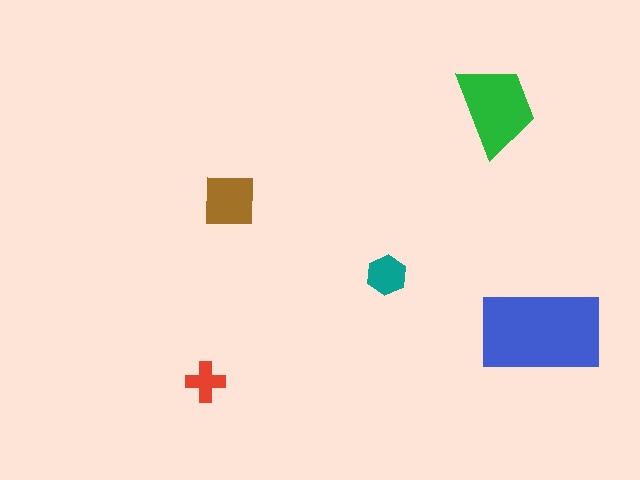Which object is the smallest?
The red cross.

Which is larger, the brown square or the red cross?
The brown square.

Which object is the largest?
The blue rectangle.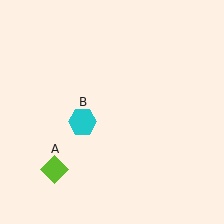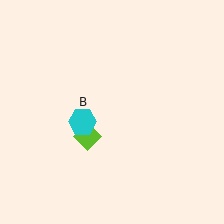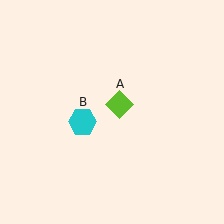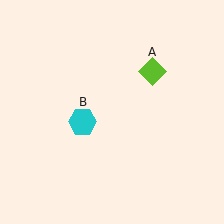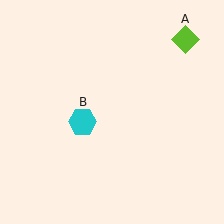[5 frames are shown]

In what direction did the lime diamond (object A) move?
The lime diamond (object A) moved up and to the right.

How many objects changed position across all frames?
1 object changed position: lime diamond (object A).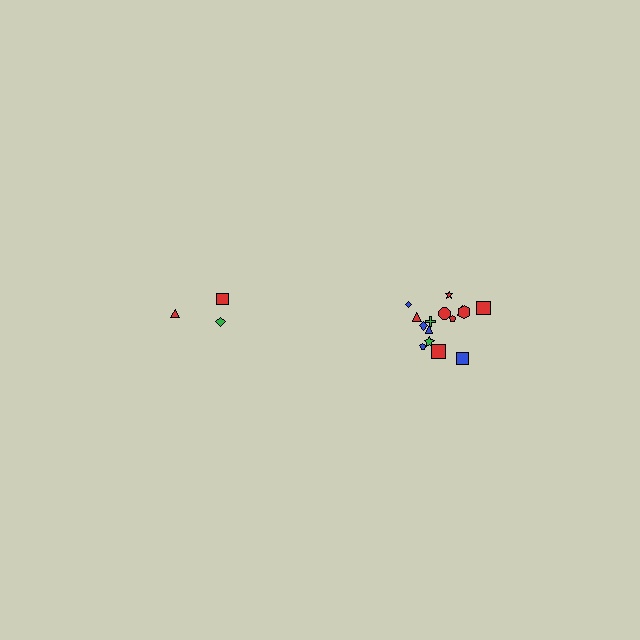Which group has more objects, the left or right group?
The right group.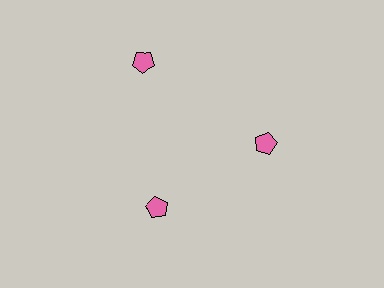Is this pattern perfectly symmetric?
No. The 3 pink pentagons are arranged in a ring, but one element near the 11 o'clock position is pushed outward from the center, breaking the 3-fold rotational symmetry.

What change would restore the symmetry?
The symmetry would be restored by moving it inward, back onto the ring so that all 3 pentagons sit at equal angles and equal distance from the center.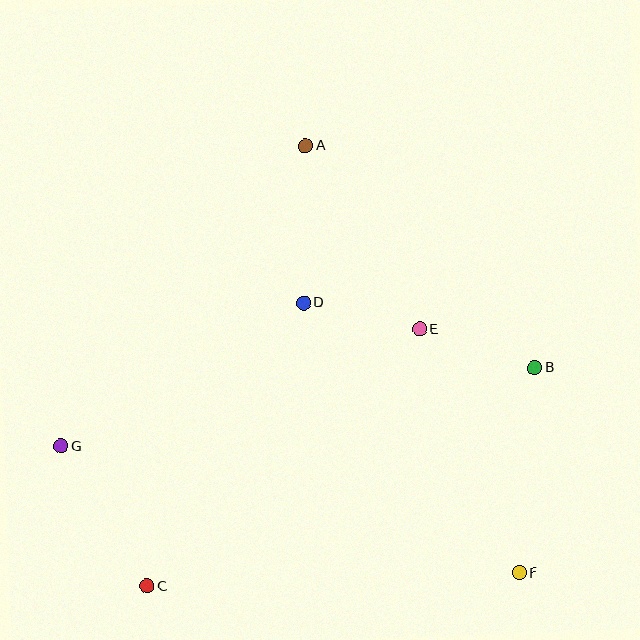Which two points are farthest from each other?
Points B and G are farthest from each other.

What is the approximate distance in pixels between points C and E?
The distance between C and E is approximately 375 pixels.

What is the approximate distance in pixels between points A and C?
The distance between A and C is approximately 468 pixels.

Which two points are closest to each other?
Points D and E are closest to each other.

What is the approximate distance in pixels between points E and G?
The distance between E and G is approximately 377 pixels.